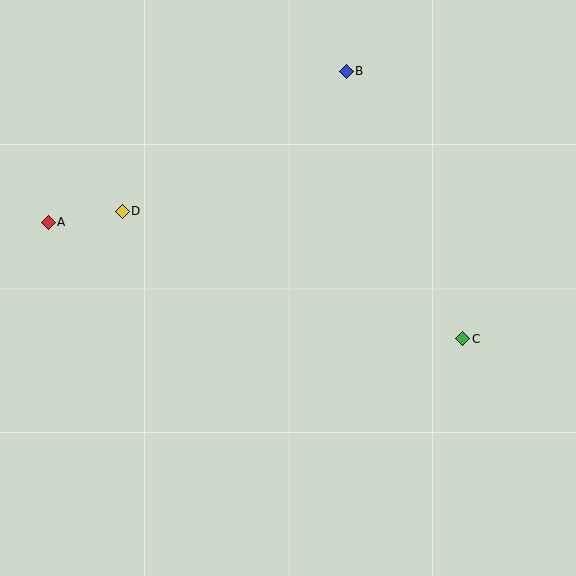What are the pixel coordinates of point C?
Point C is at (463, 339).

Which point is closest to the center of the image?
Point C at (463, 339) is closest to the center.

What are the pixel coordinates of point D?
Point D is at (122, 211).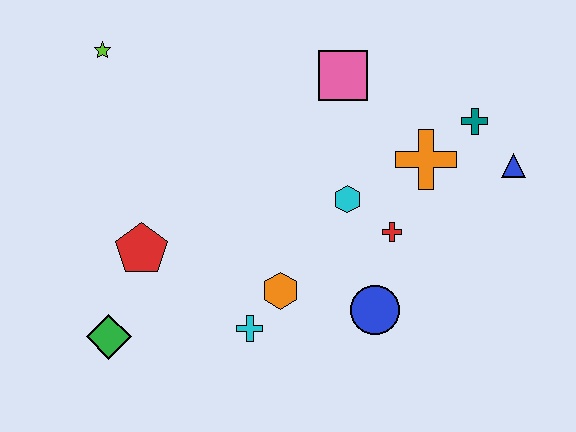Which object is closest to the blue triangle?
The teal cross is closest to the blue triangle.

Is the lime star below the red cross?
No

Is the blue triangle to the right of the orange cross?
Yes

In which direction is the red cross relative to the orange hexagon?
The red cross is to the right of the orange hexagon.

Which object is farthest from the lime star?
The blue triangle is farthest from the lime star.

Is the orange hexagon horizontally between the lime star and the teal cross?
Yes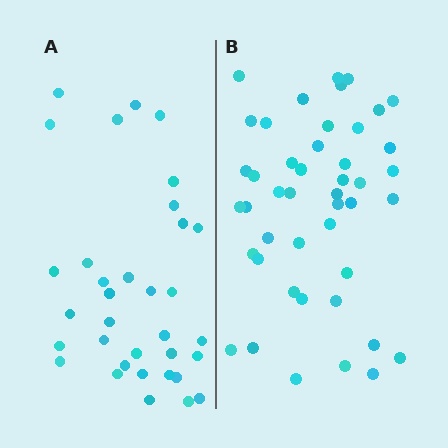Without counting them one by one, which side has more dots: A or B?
Region B (the right region) has more dots.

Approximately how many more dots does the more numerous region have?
Region B has roughly 12 or so more dots than region A.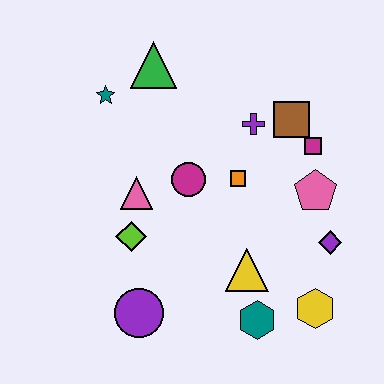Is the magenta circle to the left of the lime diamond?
No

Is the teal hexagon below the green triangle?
Yes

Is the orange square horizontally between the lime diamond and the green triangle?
No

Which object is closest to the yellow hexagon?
The teal hexagon is closest to the yellow hexagon.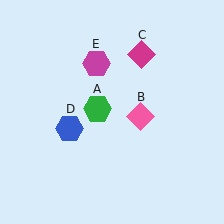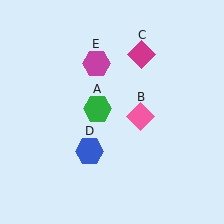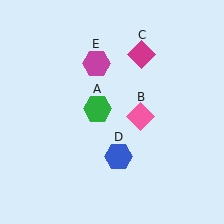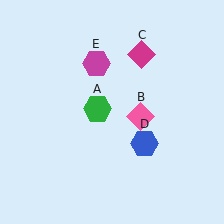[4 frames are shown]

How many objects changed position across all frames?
1 object changed position: blue hexagon (object D).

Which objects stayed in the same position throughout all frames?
Green hexagon (object A) and pink diamond (object B) and magenta diamond (object C) and magenta hexagon (object E) remained stationary.